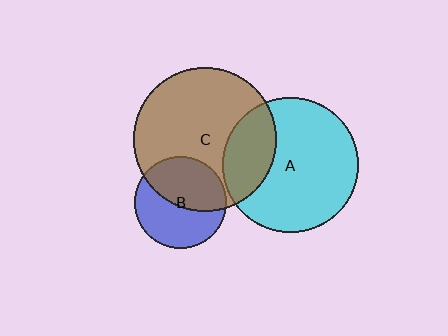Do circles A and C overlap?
Yes.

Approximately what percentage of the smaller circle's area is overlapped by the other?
Approximately 25%.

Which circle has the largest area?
Circle C (brown).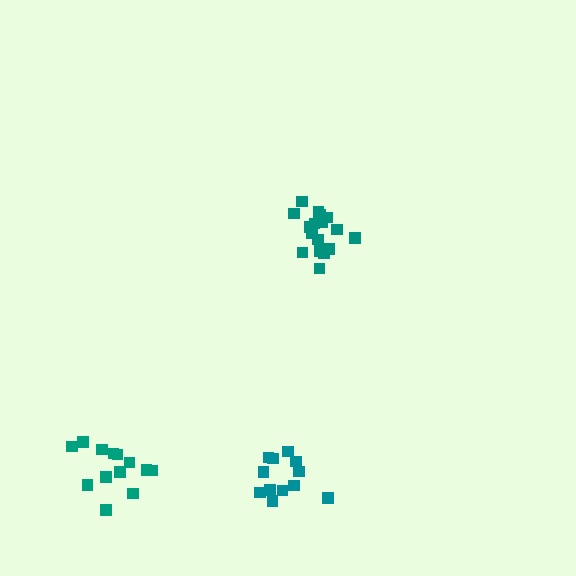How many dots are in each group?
Group 1: 17 dots, Group 2: 12 dots, Group 3: 13 dots (42 total).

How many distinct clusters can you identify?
There are 3 distinct clusters.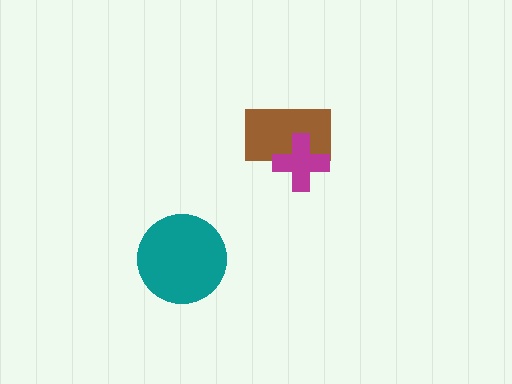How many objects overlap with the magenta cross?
1 object overlaps with the magenta cross.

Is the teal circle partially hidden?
No, no other shape covers it.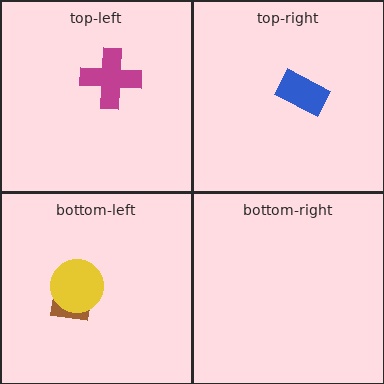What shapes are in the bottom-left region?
The brown square, the yellow circle.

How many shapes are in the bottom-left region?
2.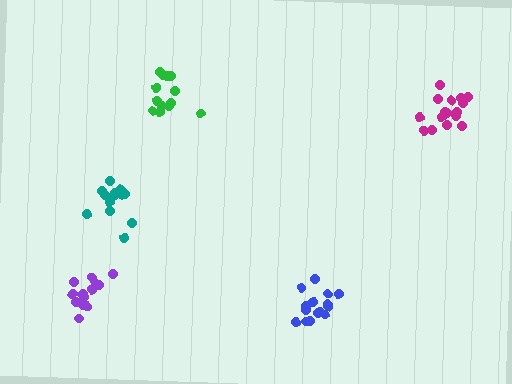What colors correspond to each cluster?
The clusters are colored: green, blue, purple, magenta, teal.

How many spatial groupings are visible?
There are 5 spatial groupings.